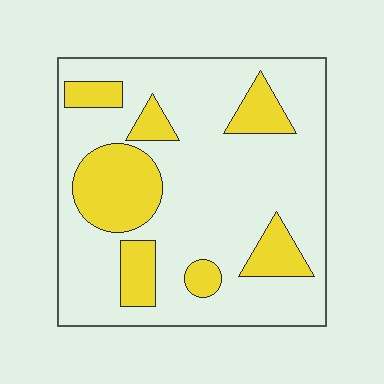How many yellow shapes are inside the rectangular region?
7.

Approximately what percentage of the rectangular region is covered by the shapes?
Approximately 25%.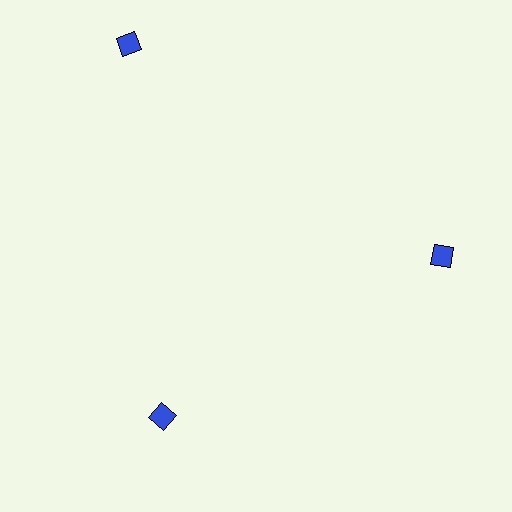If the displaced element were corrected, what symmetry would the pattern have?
It would have 3-fold rotational symmetry — the pattern would map onto itself every 120 degrees.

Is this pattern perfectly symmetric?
No. The 3 blue diamonds are arranged in a ring, but one element near the 11 o'clock position is pushed outward from the center, breaking the 3-fold rotational symmetry.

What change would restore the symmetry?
The symmetry would be restored by moving it inward, back onto the ring so that all 3 diamonds sit at equal angles and equal distance from the center.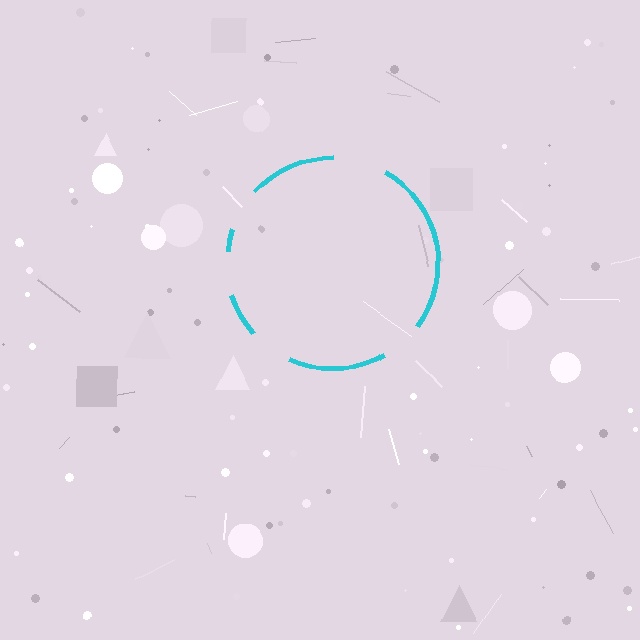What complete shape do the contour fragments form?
The contour fragments form a circle.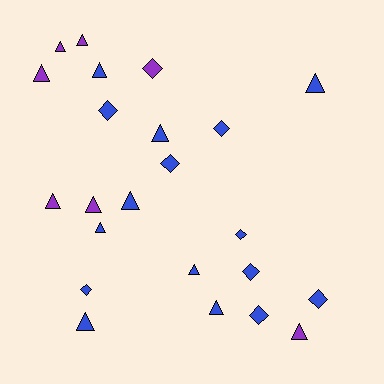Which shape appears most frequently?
Triangle, with 14 objects.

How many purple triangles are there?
There are 6 purple triangles.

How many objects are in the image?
There are 23 objects.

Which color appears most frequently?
Blue, with 16 objects.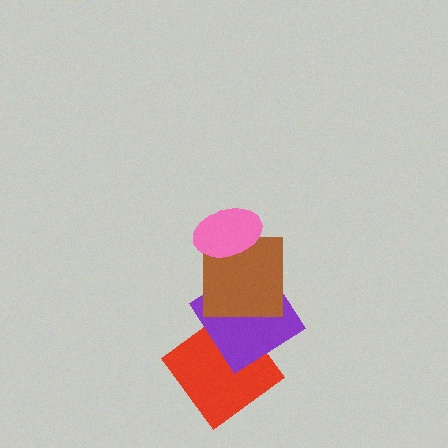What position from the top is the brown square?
The brown square is 2nd from the top.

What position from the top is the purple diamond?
The purple diamond is 3rd from the top.